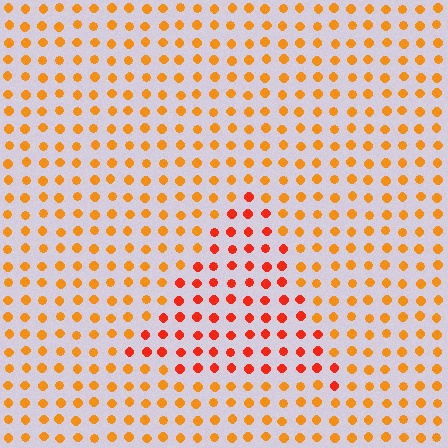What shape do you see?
I see a triangle.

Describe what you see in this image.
The image is filled with small orange elements in a uniform arrangement. A triangle-shaped region is visible where the elements are tinted to a slightly different hue, forming a subtle color boundary.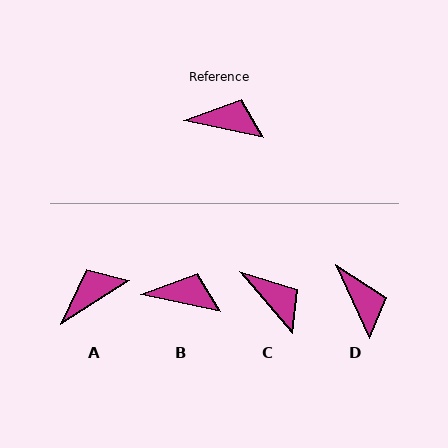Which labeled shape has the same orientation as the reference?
B.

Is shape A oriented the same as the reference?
No, it is off by about 45 degrees.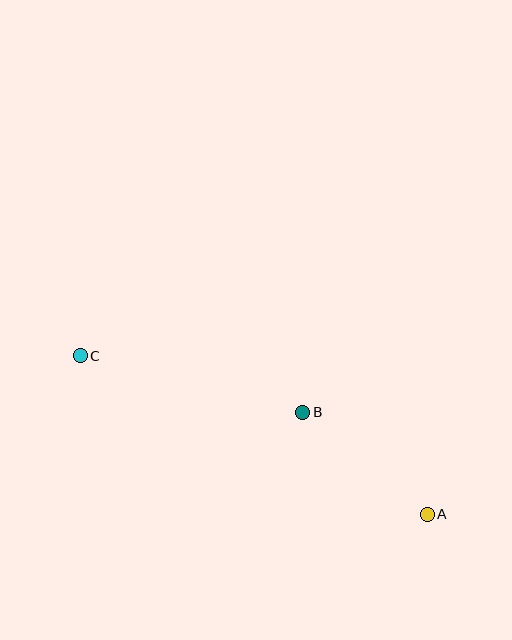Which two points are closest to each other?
Points A and B are closest to each other.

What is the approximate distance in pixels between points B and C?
The distance between B and C is approximately 229 pixels.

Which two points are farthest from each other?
Points A and C are farthest from each other.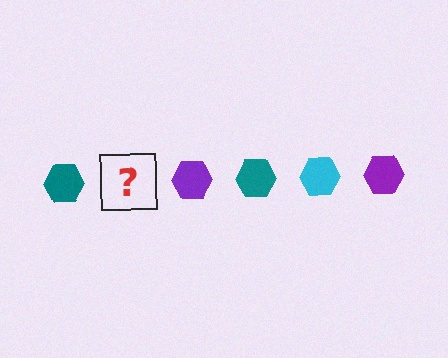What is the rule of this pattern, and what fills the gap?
The rule is that the pattern cycles through teal, cyan, purple hexagons. The gap should be filled with a cyan hexagon.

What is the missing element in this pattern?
The missing element is a cyan hexagon.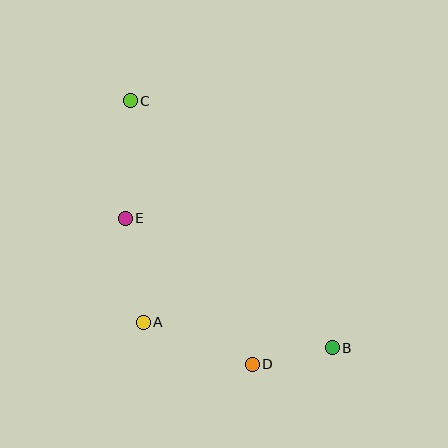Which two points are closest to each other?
Points B and D are closest to each other.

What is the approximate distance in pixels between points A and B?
The distance between A and B is approximately 191 pixels.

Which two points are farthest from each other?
Points B and C are farthest from each other.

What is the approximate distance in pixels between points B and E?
The distance between B and E is approximately 244 pixels.